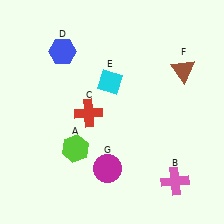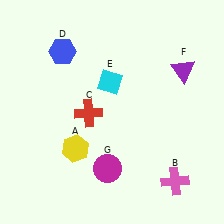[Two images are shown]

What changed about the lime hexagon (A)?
In Image 1, A is lime. In Image 2, it changed to yellow.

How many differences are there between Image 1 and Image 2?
There are 2 differences between the two images.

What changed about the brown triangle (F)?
In Image 1, F is brown. In Image 2, it changed to purple.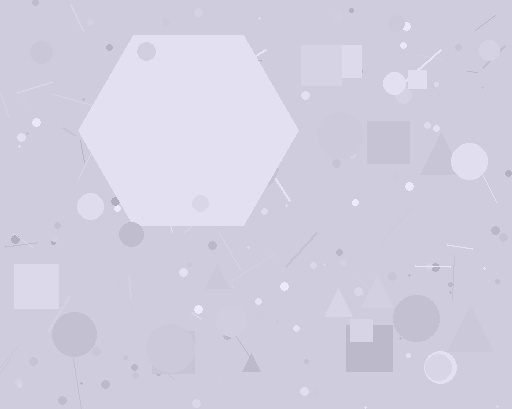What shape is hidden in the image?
A hexagon is hidden in the image.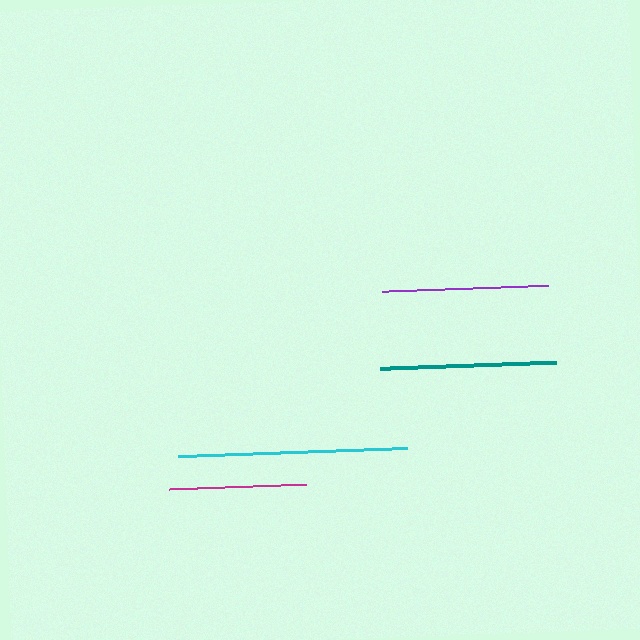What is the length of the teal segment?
The teal segment is approximately 176 pixels long.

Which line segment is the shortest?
The magenta line is the shortest at approximately 137 pixels.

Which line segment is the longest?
The cyan line is the longest at approximately 229 pixels.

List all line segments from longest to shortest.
From longest to shortest: cyan, teal, purple, magenta.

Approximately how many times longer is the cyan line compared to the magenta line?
The cyan line is approximately 1.7 times the length of the magenta line.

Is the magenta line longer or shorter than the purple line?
The purple line is longer than the magenta line.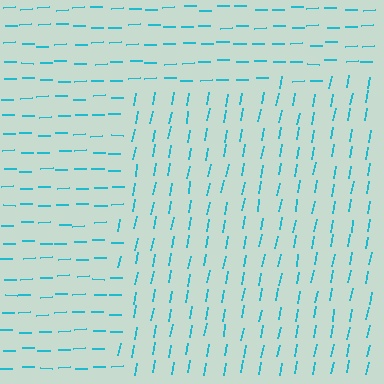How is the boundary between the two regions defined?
The boundary is defined purely by a change in line orientation (approximately 77 degrees difference). All lines are the same color and thickness.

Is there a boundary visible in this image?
Yes, there is a texture boundary formed by a change in line orientation.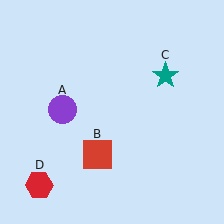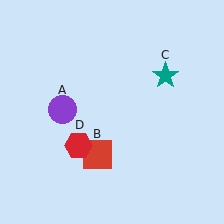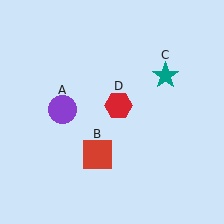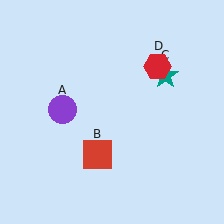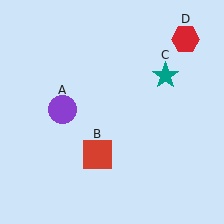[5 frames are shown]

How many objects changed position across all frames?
1 object changed position: red hexagon (object D).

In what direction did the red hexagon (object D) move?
The red hexagon (object D) moved up and to the right.